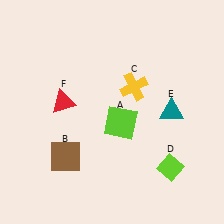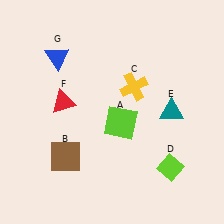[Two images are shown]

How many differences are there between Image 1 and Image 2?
There is 1 difference between the two images.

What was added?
A blue triangle (G) was added in Image 2.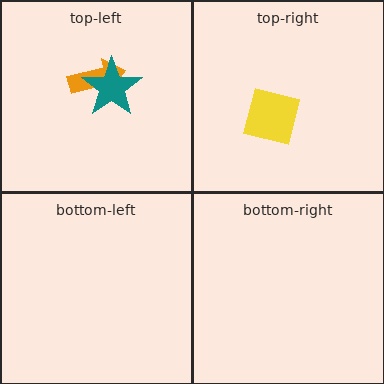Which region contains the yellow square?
The top-right region.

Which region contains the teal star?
The top-left region.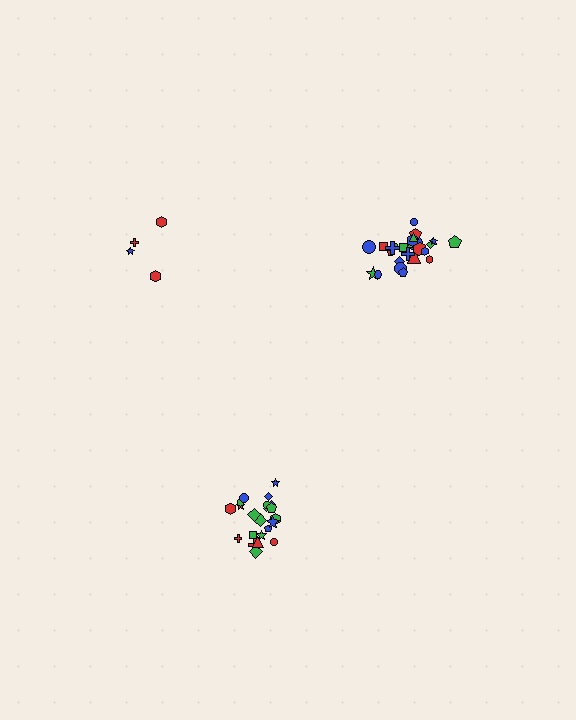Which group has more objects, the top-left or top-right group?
The top-right group.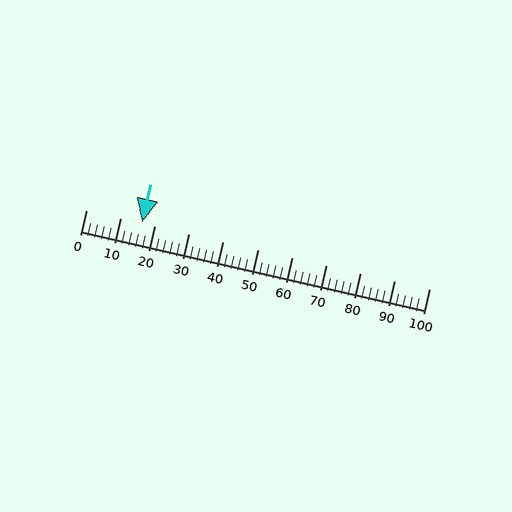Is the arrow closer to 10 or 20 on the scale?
The arrow is closer to 20.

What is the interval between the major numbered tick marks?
The major tick marks are spaced 10 units apart.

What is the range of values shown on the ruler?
The ruler shows values from 0 to 100.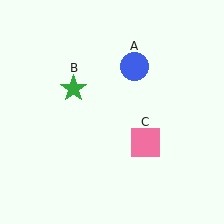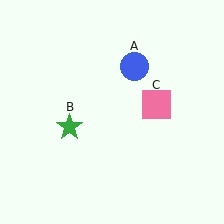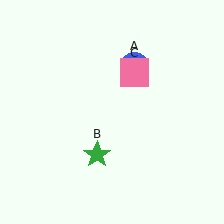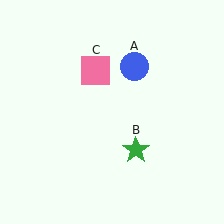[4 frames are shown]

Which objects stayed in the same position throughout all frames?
Blue circle (object A) remained stationary.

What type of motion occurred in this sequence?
The green star (object B), pink square (object C) rotated counterclockwise around the center of the scene.